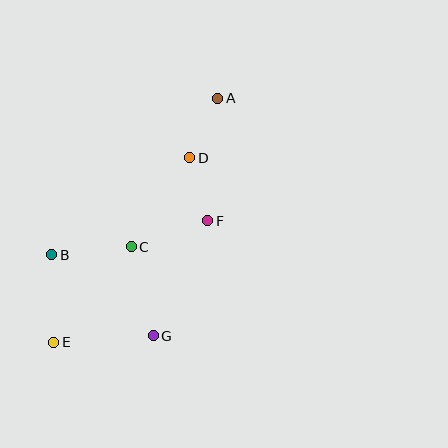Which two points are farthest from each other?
Points A and E are farthest from each other.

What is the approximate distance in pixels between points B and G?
The distance between B and G is approximately 130 pixels.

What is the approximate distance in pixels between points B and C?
The distance between B and C is approximately 80 pixels.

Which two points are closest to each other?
Points A and D are closest to each other.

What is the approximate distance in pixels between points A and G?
The distance between A and G is approximately 246 pixels.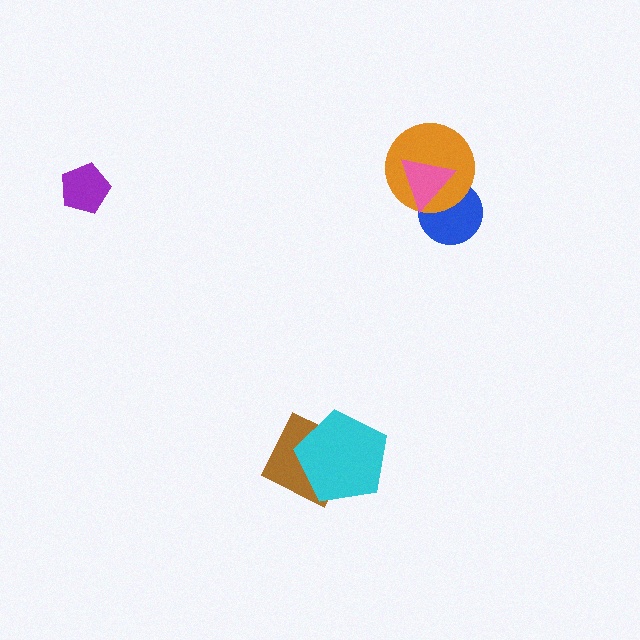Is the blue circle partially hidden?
Yes, it is partially covered by another shape.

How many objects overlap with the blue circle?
2 objects overlap with the blue circle.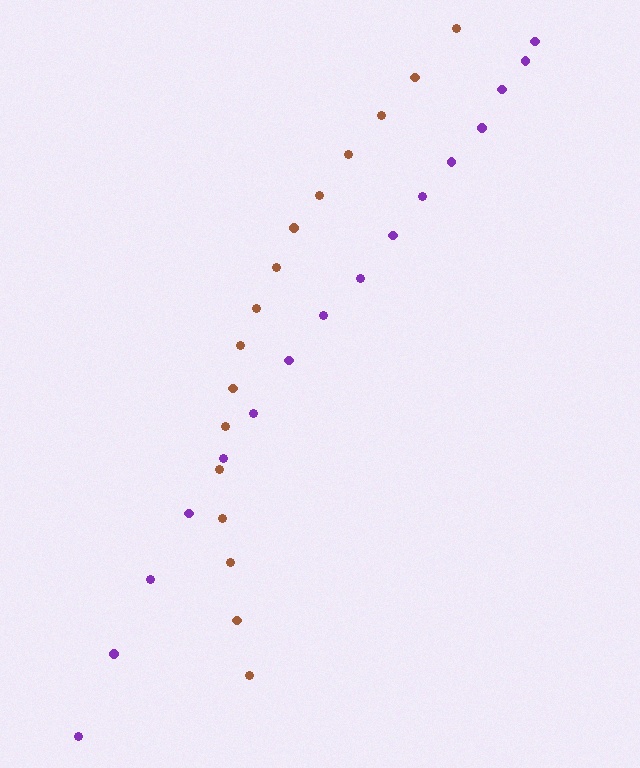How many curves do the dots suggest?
There are 2 distinct paths.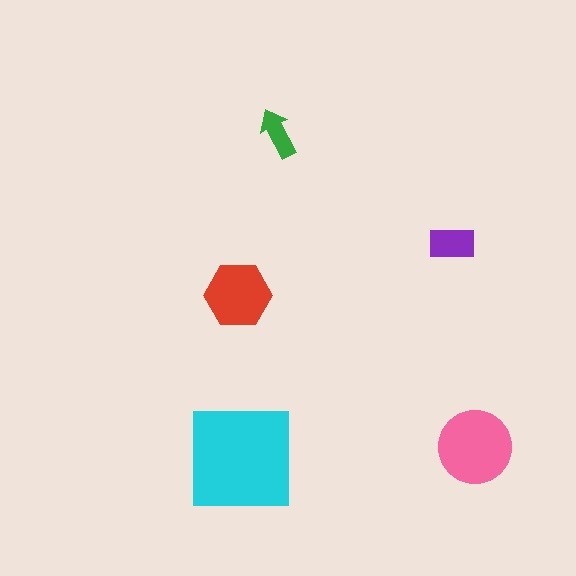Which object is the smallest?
The green arrow.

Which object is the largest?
The cyan square.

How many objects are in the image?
There are 5 objects in the image.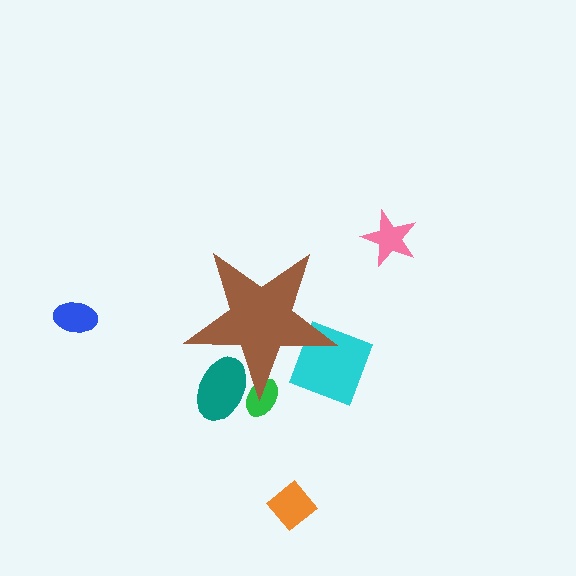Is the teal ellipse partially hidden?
Yes, the teal ellipse is partially hidden behind the brown star.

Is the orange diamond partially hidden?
No, the orange diamond is fully visible.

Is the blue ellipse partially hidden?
No, the blue ellipse is fully visible.